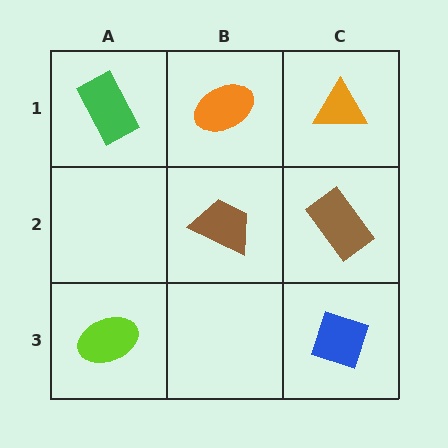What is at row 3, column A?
A lime ellipse.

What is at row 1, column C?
An orange triangle.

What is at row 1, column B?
An orange ellipse.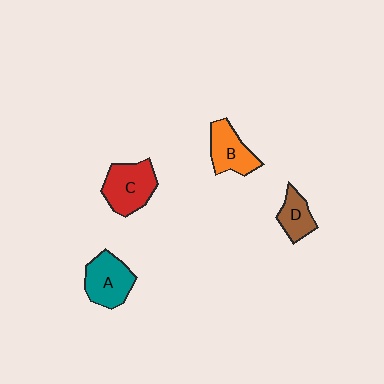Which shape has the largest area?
Shape C (red).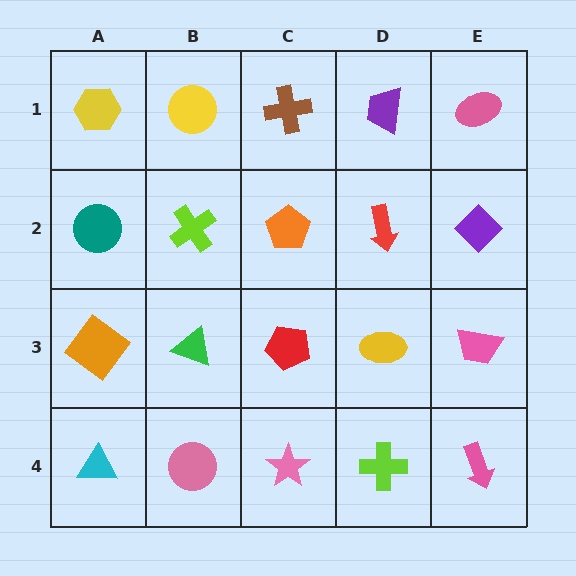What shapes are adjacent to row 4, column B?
A green triangle (row 3, column B), a cyan triangle (row 4, column A), a pink star (row 4, column C).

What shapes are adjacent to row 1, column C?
An orange pentagon (row 2, column C), a yellow circle (row 1, column B), a purple trapezoid (row 1, column D).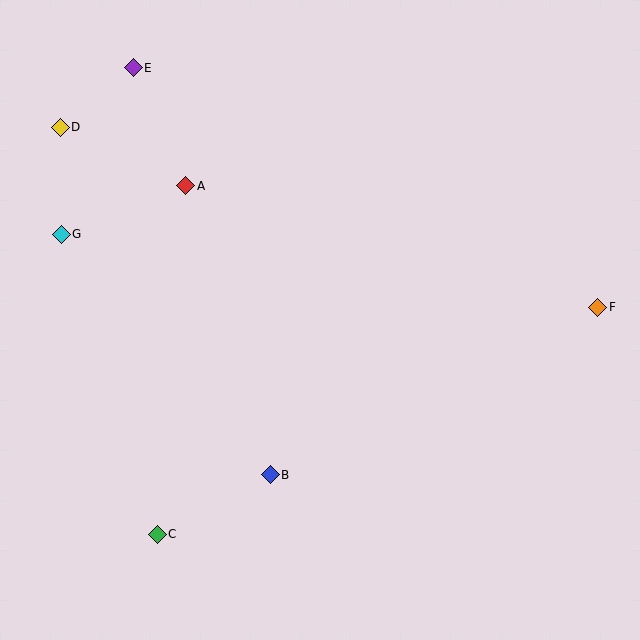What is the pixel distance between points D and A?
The distance between D and A is 139 pixels.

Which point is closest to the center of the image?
Point B at (270, 475) is closest to the center.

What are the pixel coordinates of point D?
Point D is at (60, 127).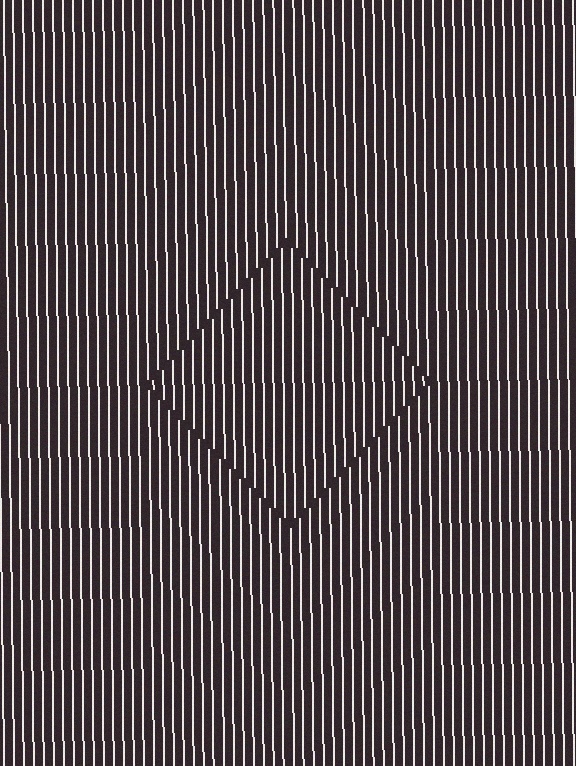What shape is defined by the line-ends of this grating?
An illusory square. The interior of the shape contains the same grating, shifted by half a period — the contour is defined by the phase discontinuity where line-ends from the inner and outer gratings abut.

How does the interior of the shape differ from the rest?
The interior of the shape contains the same grating, shifted by half a period — the contour is defined by the phase discontinuity where line-ends from the inner and outer gratings abut.